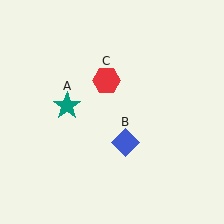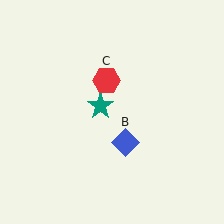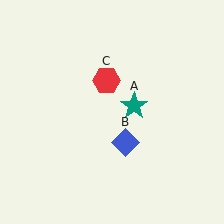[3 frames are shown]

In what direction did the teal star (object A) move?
The teal star (object A) moved right.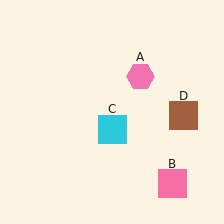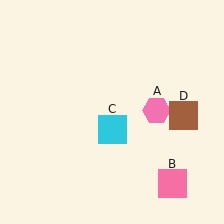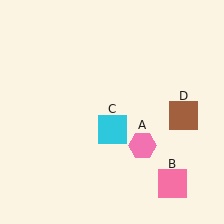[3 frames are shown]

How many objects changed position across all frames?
1 object changed position: pink hexagon (object A).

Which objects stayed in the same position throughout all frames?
Pink square (object B) and cyan square (object C) and brown square (object D) remained stationary.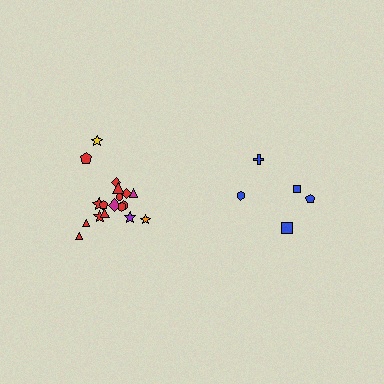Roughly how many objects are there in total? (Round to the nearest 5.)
Roughly 25 objects in total.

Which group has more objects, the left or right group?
The left group.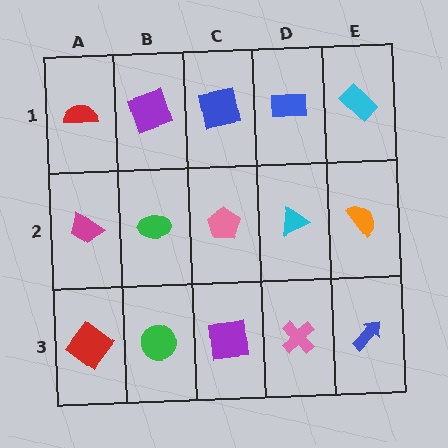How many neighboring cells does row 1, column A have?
2.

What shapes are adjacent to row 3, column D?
A cyan triangle (row 2, column D), a purple square (row 3, column C), a blue arrow (row 3, column E).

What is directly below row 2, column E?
A blue arrow.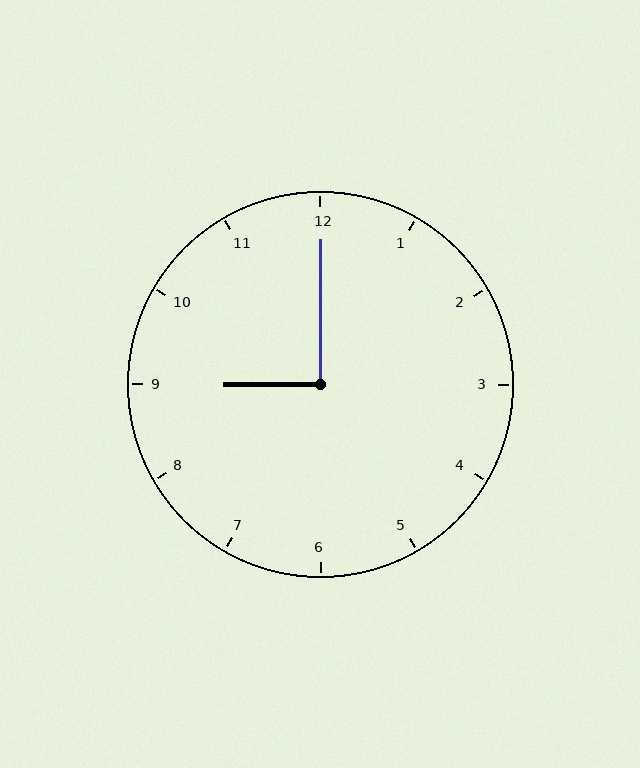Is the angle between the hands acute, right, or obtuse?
It is right.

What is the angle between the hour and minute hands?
Approximately 90 degrees.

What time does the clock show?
9:00.